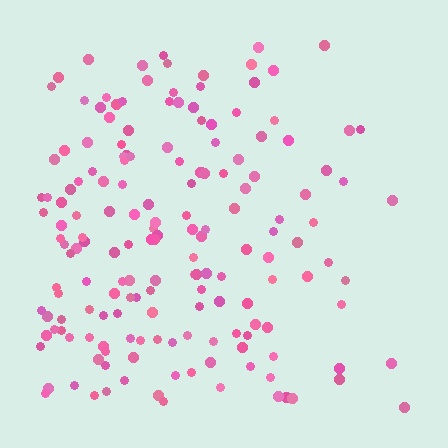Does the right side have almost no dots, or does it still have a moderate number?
Still a moderate number, just noticeably fewer than the left.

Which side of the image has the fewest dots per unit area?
The right.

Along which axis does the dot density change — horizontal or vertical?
Horizontal.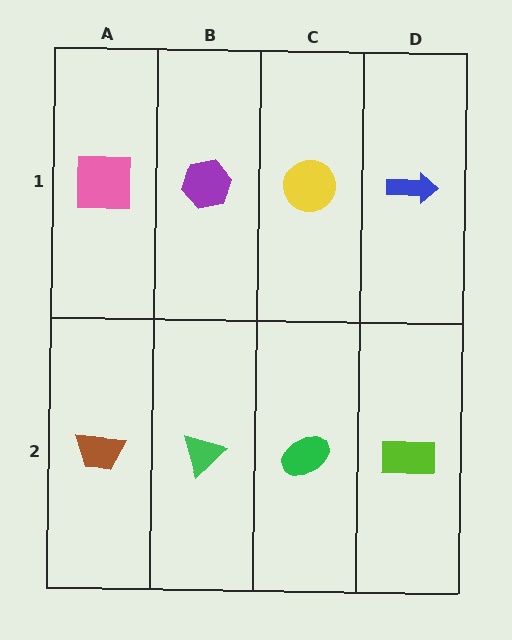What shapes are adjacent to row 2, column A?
A pink square (row 1, column A), a green triangle (row 2, column B).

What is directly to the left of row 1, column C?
A purple hexagon.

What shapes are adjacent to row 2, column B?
A purple hexagon (row 1, column B), a brown trapezoid (row 2, column A), a green ellipse (row 2, column C).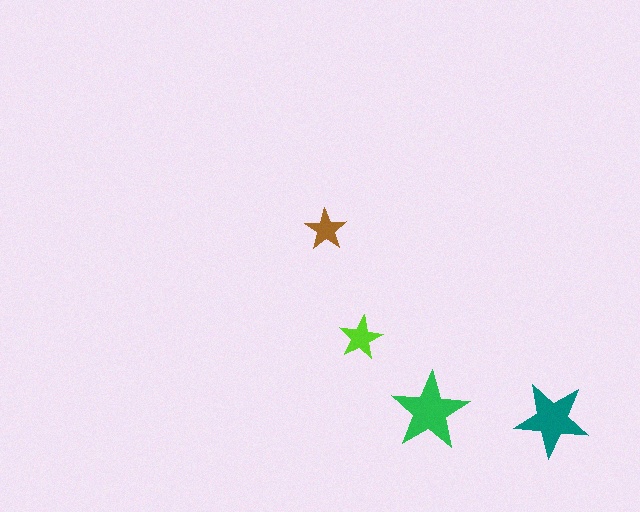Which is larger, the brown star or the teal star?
The teal one.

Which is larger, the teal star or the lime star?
The teal one.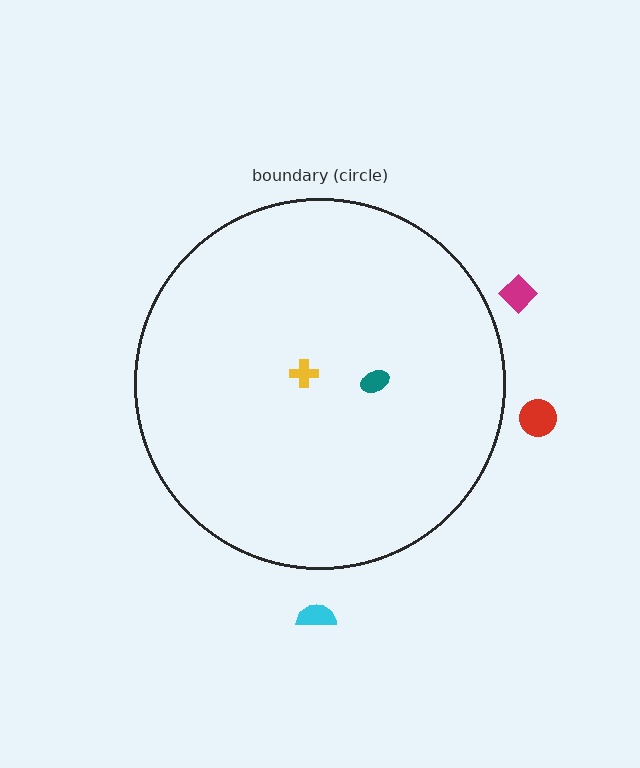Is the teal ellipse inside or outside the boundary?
Inside.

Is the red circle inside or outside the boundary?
Outside.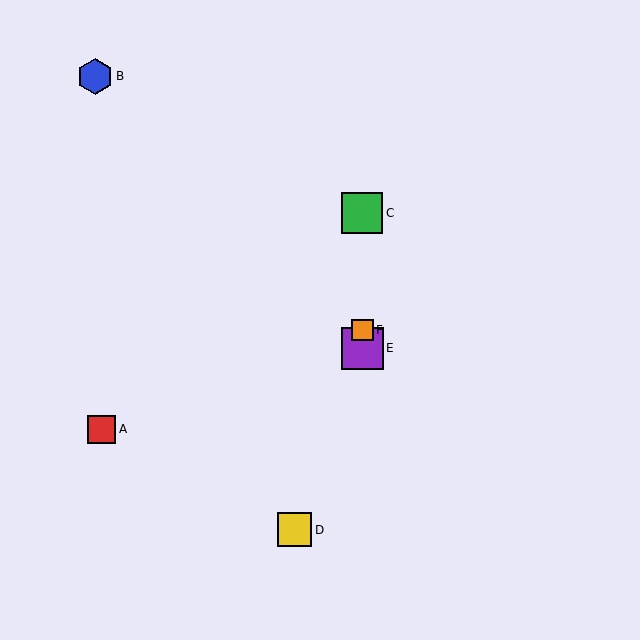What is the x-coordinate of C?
Object C is at x≈362.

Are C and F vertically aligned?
Yes, both are at x≈362.